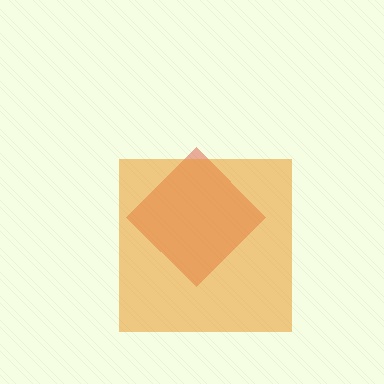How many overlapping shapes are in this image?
There are 2 overlapping shapes in the image.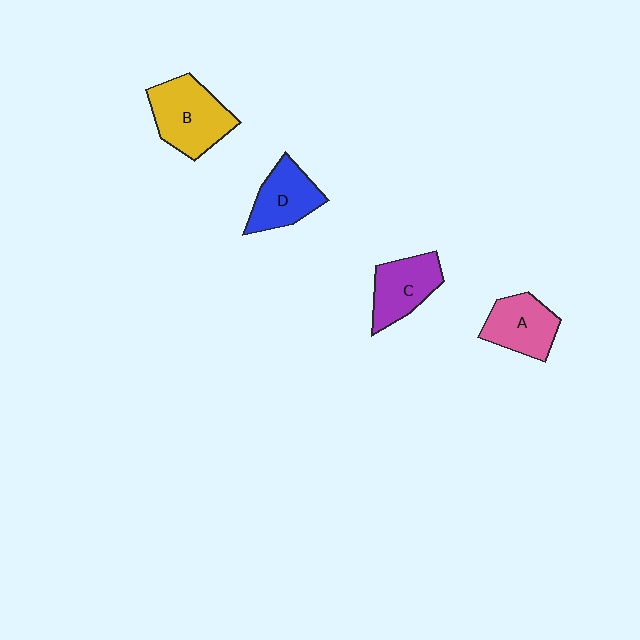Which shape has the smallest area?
Shape D (blue).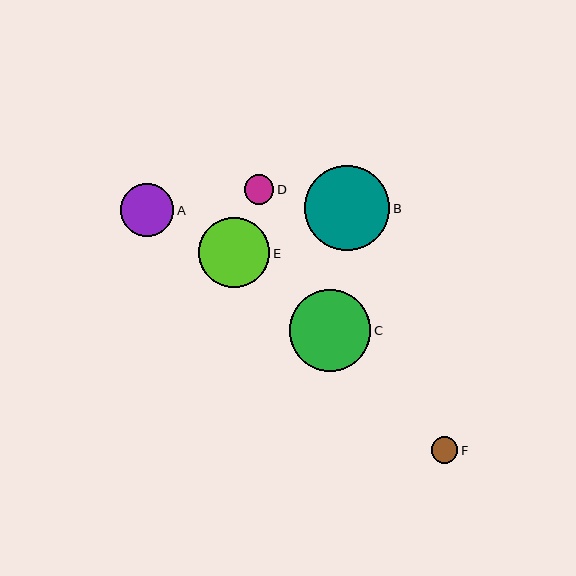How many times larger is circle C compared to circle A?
Circle C is approximately 1.5 times the size of circle A.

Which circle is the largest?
Circle B is the largest with a size of approximately 85 pixels.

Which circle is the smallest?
Circle F is the smallest with a size of approximately 27 pixels.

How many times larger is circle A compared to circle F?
Circle A is approximately 2.0 times the size of circle F.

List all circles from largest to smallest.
From largest to smallest: B, C, E, A, D, F.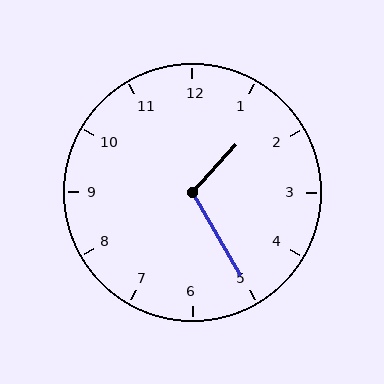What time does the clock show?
1:25.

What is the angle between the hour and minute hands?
Approximately 108 degrees.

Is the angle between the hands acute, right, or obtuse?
It is obtuse.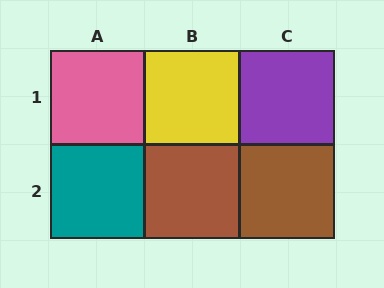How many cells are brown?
2 cells are brown.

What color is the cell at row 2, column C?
Brown.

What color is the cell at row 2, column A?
Teal.